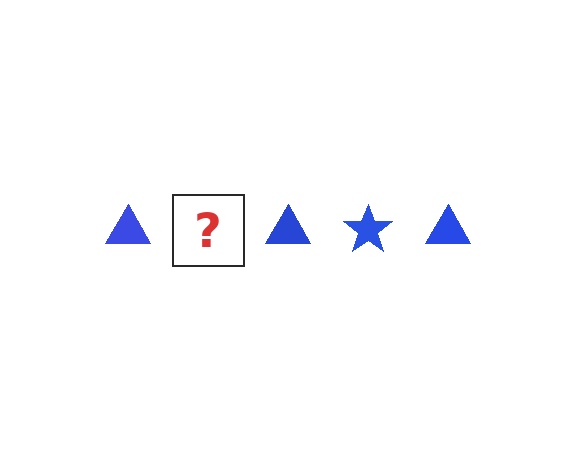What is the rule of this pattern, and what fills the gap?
The rule is that the pattern cycles through triangle, star shapes in blue. The gap should be filled with a blue star.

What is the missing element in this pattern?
The missing element is a blue star.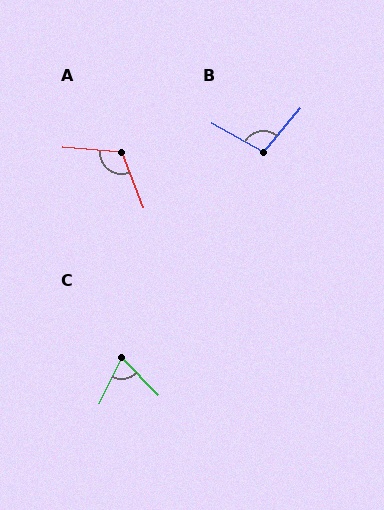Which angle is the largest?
A, at approximately 116 degrees.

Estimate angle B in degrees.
Approximately 101 degrees.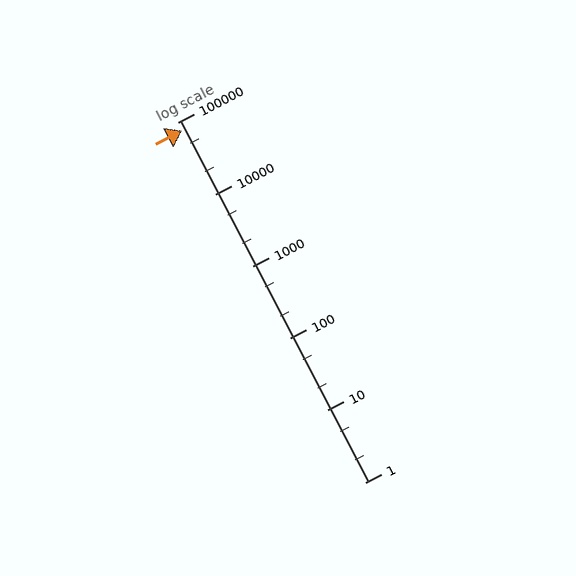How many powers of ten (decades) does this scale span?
The scale spans 5 decades, from 1 to 100000.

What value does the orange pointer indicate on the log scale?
The pointer indicates approximately 76000.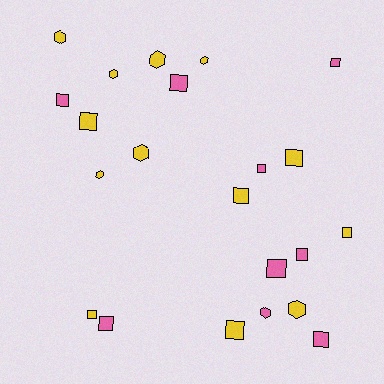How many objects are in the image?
There are 22 objects.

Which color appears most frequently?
Yellow, with 13 objects.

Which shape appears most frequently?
Square, with 14 objects.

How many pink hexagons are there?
There is 1 pink hexagon.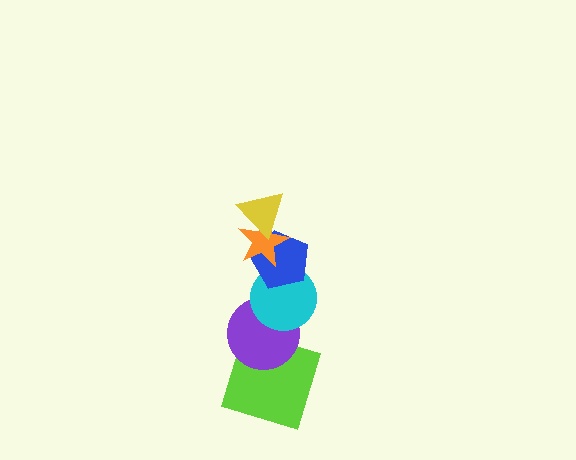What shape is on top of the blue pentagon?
The orange star is on top of the blue pentagon.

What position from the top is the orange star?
The orange star is 2nd from the top.